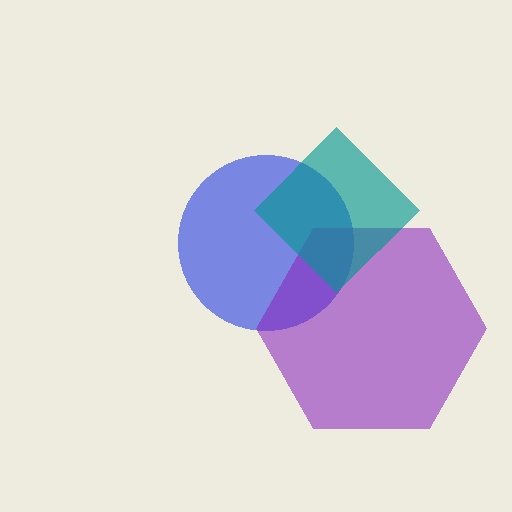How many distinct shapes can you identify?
There are 3 distinct shapes: a blue circle, a purple hexagon, a teal diamond.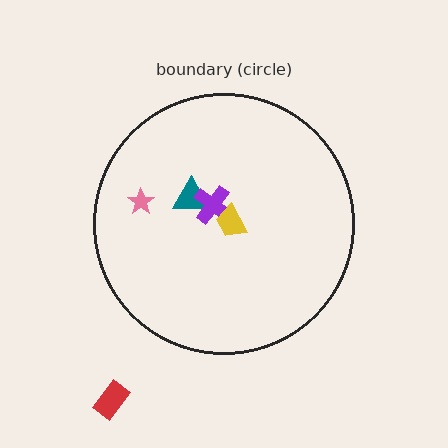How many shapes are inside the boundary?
4 inside, 1 outside.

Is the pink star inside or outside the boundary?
Inside.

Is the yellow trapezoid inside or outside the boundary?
Inside.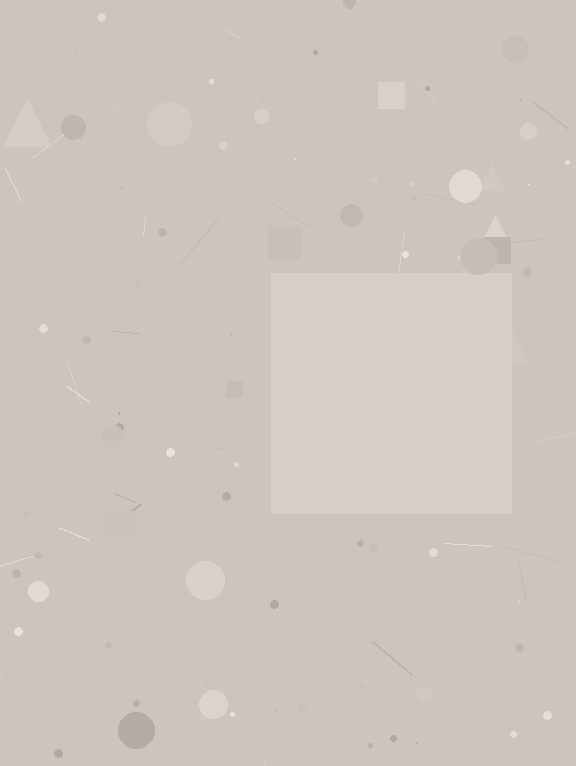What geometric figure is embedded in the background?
A square is embedded in the background.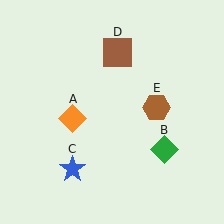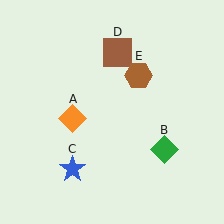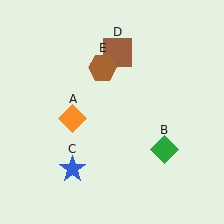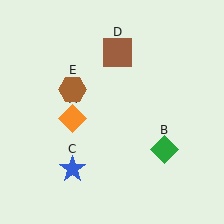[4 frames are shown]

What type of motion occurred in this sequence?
The brown hexagon (object E) rotated counterclockwise around the center of the scene.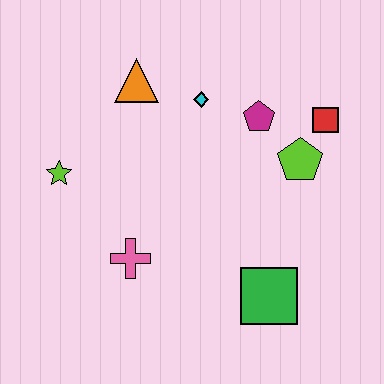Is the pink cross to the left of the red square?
Yes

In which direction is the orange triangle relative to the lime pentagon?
The orange triangle is to the left of the lime pentagon.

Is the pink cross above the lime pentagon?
No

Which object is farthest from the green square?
The orange triangle is farthest from the green square.